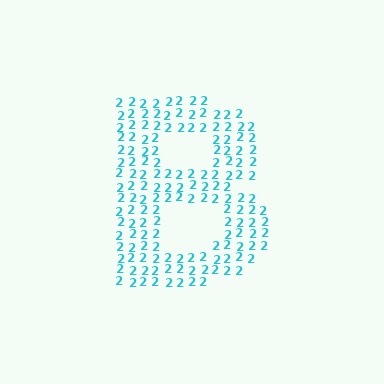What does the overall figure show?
The overall figure shows the letter B.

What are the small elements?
The small elements are digit 2's.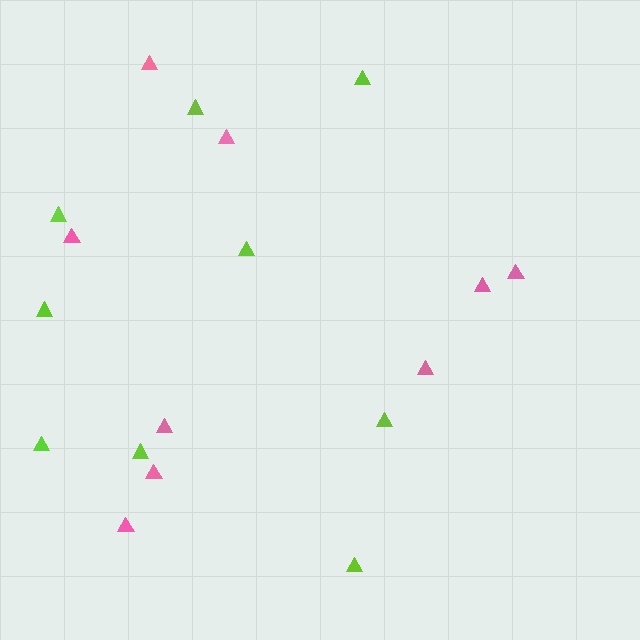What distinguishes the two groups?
There are 2 groups: one group of lime triangles (9) and one group of pink triangles (9).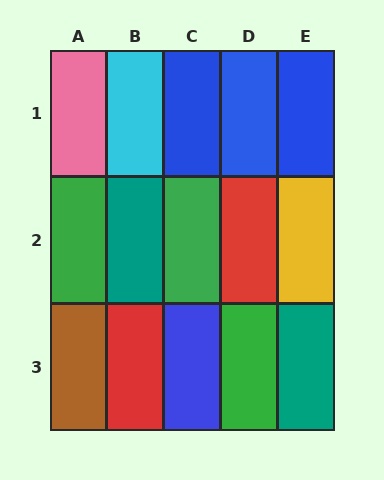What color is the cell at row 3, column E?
Teal.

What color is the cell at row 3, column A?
Brown.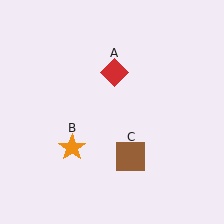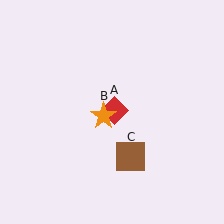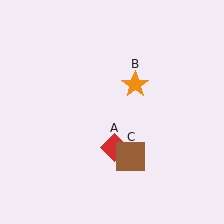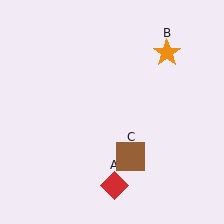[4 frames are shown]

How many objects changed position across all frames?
2 objects changed position: red diamond (object A), orange star (object B).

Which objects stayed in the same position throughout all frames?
Brown square (object C) remained stationary.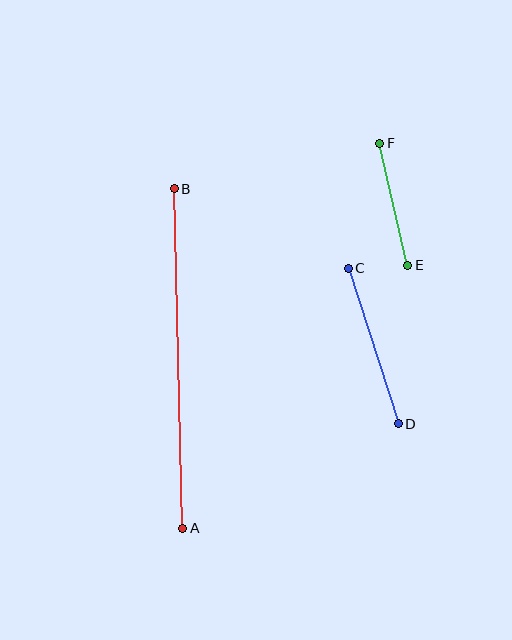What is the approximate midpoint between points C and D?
The midpoint is at approximately (373, 346) pixels.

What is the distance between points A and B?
The distance is approximately 339 pixels.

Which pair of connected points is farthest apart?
Points A and B are farthest apart.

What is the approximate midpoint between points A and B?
The midpoint is at approximately (179, 358) pixels.